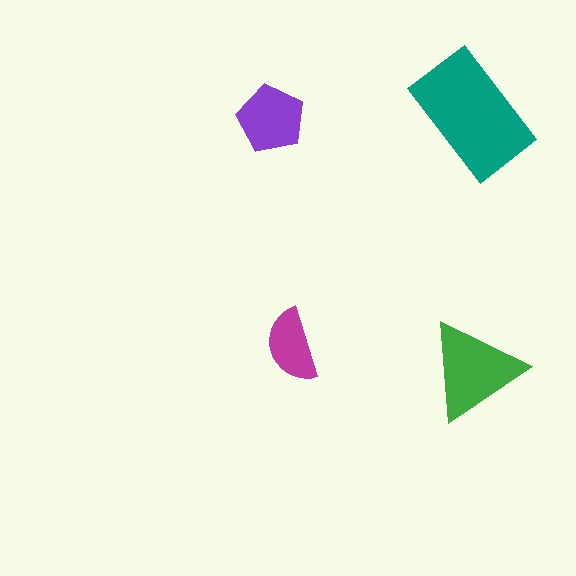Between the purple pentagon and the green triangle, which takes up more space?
The green triangle.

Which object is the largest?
The teal rectangle.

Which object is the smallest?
The magenta semicircle.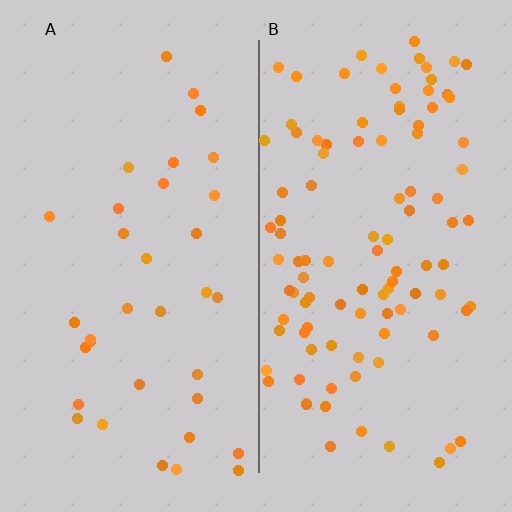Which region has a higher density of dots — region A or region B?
B (the right).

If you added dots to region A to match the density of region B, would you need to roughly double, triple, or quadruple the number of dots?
Approximately triple.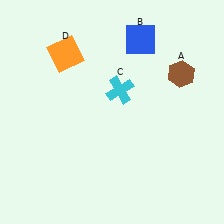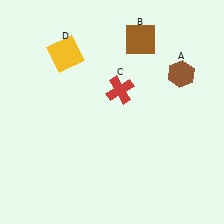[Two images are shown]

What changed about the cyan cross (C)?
In Image 1, C is cyan. In Image 2, it changed to red.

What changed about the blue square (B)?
In Image 1, B is blue. In Image 2, it changed to brown.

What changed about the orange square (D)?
In Image 1, D is orange. In Image 2, it changed to yellow.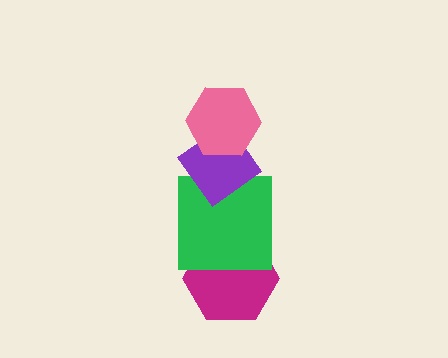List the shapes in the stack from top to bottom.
From top to bottom: the pink hexagon, the purple diamond, the green square, the magenta hexagon.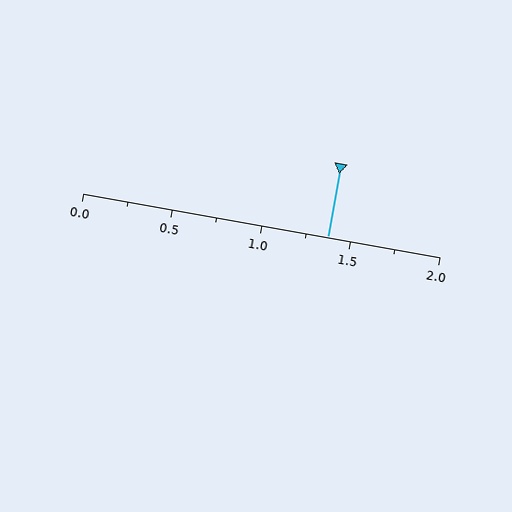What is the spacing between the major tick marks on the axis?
The major ticks are spaced 0.5 apart.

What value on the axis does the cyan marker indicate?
The marker indicates approximately 1.38.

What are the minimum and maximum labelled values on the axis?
The axis runs from 0.0 to 2.0.